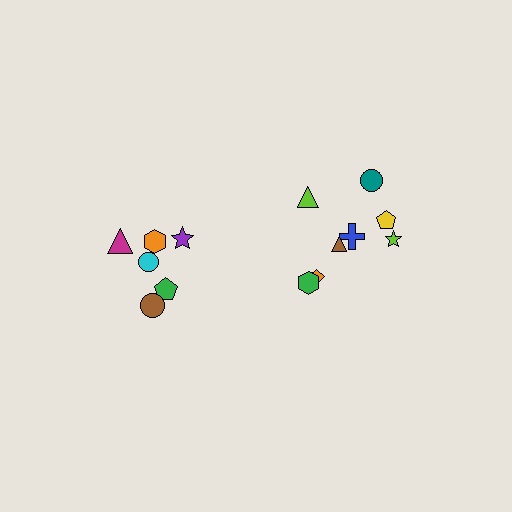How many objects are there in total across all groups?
There are 14 objects.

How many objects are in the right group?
There are 8 objects.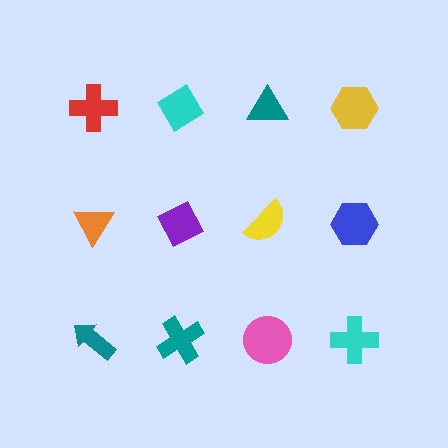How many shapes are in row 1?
4 shapes.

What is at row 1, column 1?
A red cross.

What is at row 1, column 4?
A yellow hexagon.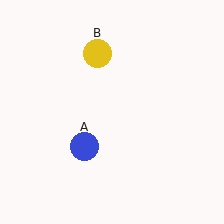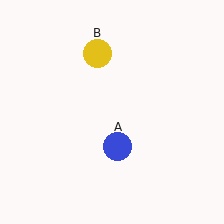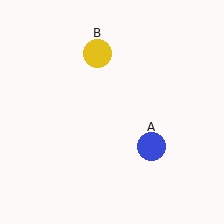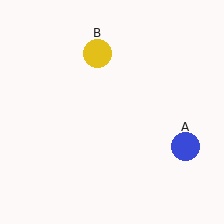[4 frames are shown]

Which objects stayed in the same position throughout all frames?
Yellow circle (object B) remained stationary.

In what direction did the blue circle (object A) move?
The blue circle (object A) moved right.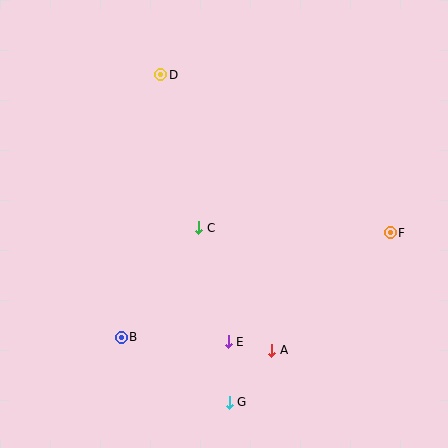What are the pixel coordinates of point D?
Point D is at (161, 75).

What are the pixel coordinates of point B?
Point B is at (121, 337).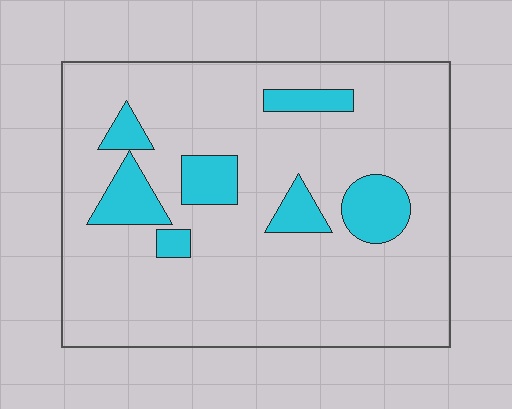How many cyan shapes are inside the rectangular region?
7.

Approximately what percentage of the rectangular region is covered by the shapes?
Approximately 15%.